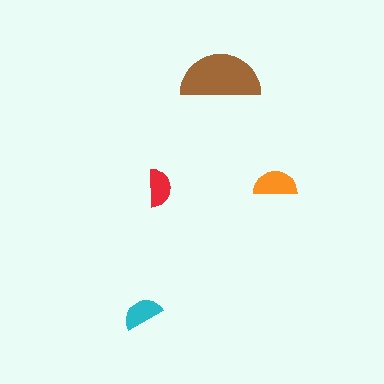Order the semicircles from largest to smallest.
the brown one, the orange one, the cyan one, the red one.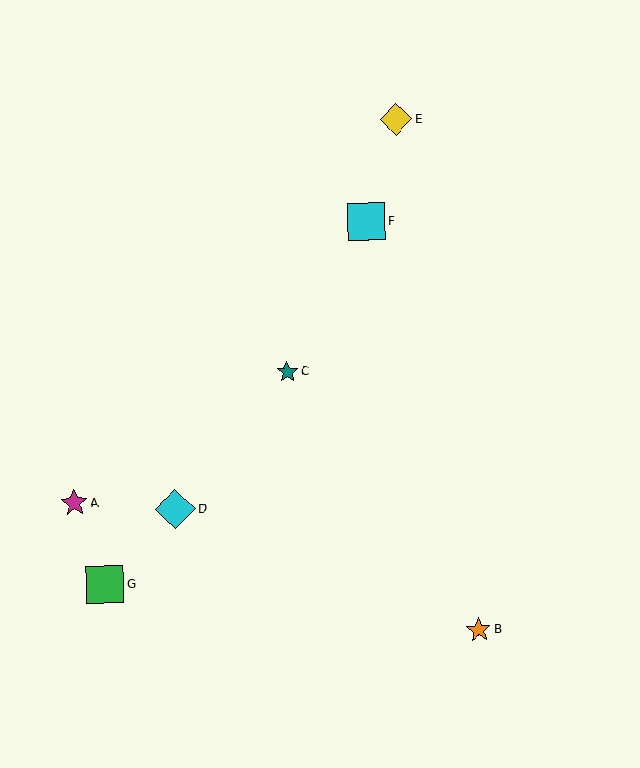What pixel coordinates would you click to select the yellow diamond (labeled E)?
Click at (396, 119) to select the yellow diamond E.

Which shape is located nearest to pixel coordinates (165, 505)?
The cyan diamond (labeled D) at (175, 509) is nearest to that location.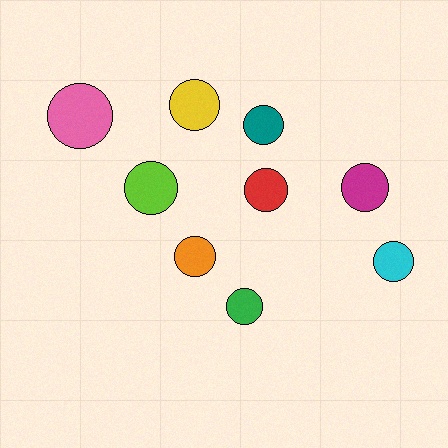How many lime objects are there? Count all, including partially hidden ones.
There is 1 lime object.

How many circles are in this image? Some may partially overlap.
There are 9 circles.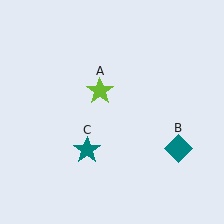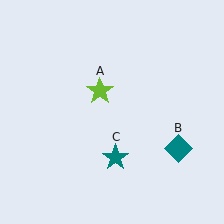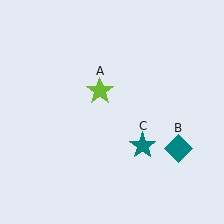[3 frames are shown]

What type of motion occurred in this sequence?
The teal star (object C) rotated counterclockwise around the center of the scene.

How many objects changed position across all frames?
1 object changed position: teal star (object C).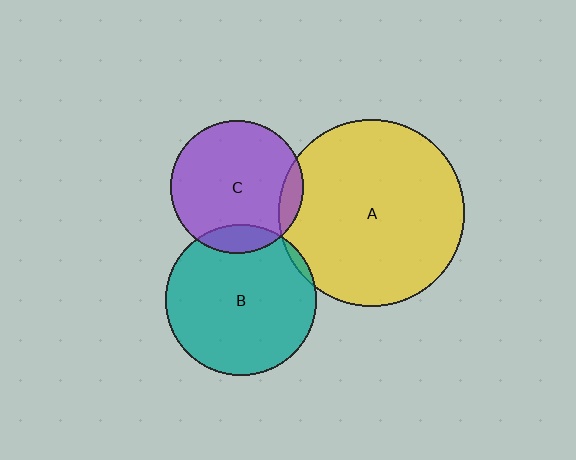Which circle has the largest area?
Circle A (yellow).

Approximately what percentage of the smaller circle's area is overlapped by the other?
Approximately 10%.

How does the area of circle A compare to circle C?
Approximately 2.0 times.